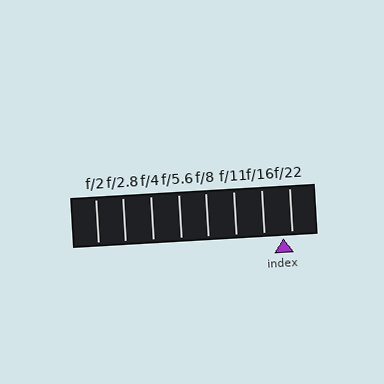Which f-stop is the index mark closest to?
The index mark is closest to f/22.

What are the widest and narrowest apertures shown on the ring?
The widest aperture shown is f/2 and the narrowest is f/22.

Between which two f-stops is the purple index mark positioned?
The index mark is between f/16 and f/22.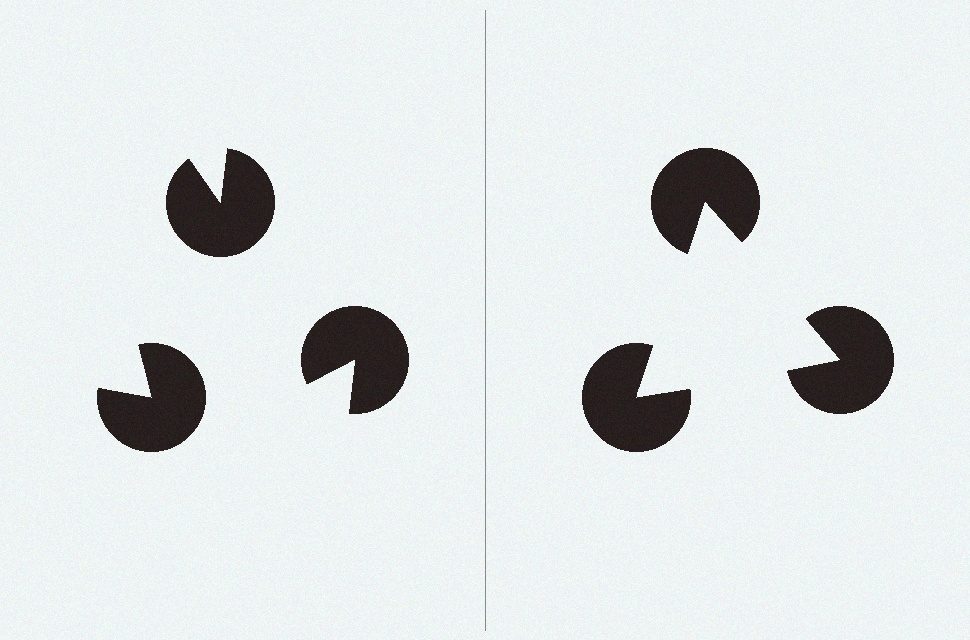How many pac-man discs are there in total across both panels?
6 — 3 on each side.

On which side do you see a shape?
An illusory triangle appears on the right side. On the left side the wedge cuts are rotated, so no coherent shape forms.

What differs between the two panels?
The pac-man discs are positioned identically on both sides; only the wedge orientations differ. On the right they align to a triangle; on the left they are misaligned.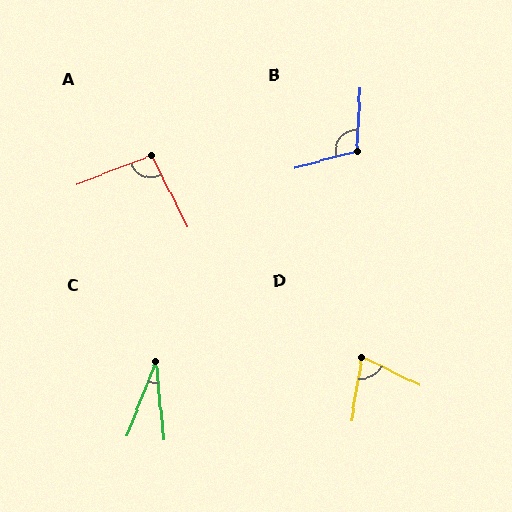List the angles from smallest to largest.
C (27°), D (74°), A (95°), B (108°).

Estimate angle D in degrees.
Approximately 74 degrees.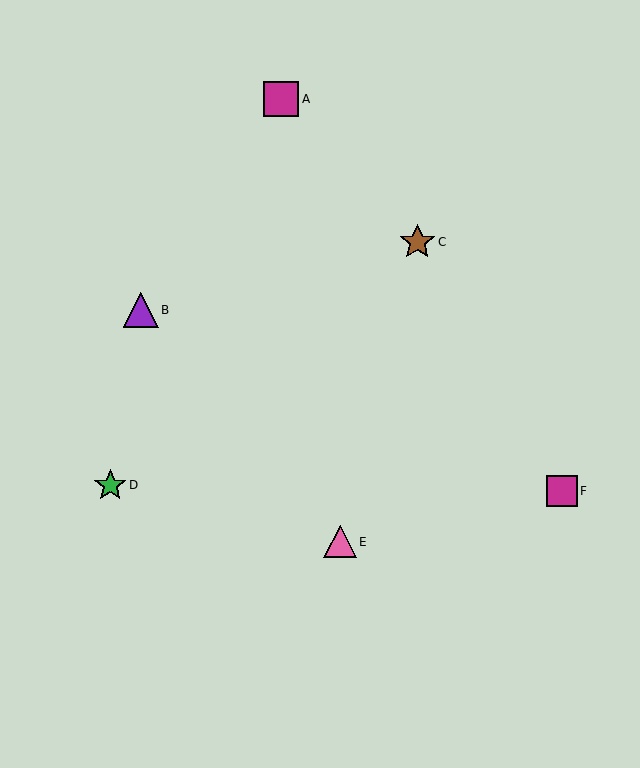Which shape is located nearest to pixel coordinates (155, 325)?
The purple triangle (labeled B) at (141, 310) is nearest to that location.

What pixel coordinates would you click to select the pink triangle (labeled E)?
Click at (340, 542) to select the pink triangle E.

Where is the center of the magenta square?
The center of the magenta square is at (562, 491).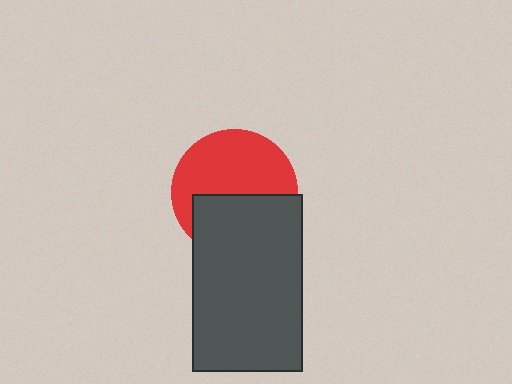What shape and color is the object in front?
The object in front is a dark gray rectangle.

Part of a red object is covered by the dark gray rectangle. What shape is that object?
It is a circle.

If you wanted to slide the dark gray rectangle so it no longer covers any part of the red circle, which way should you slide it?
Slide it down — that is the most direct way to separate the two shapes.